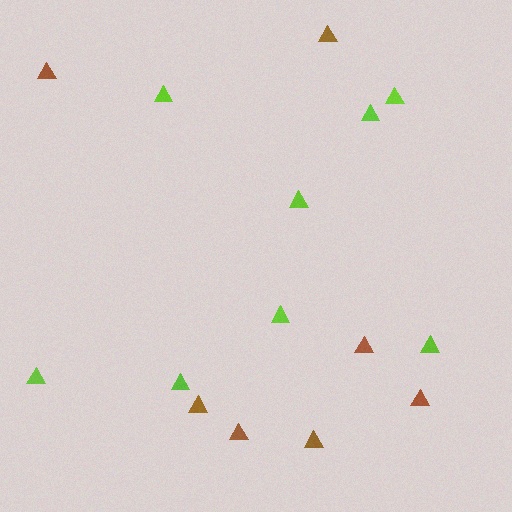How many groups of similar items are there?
There are 2 groups: one group of brown triangles (7) and one group of lime triangles (8).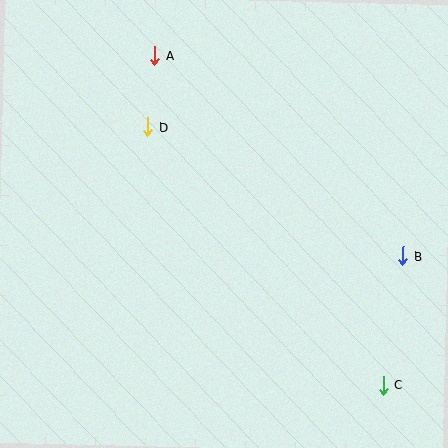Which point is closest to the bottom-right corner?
Point C is closest to the bottom-right corner.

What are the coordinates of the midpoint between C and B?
The midpoint between C and B is at (393, 320).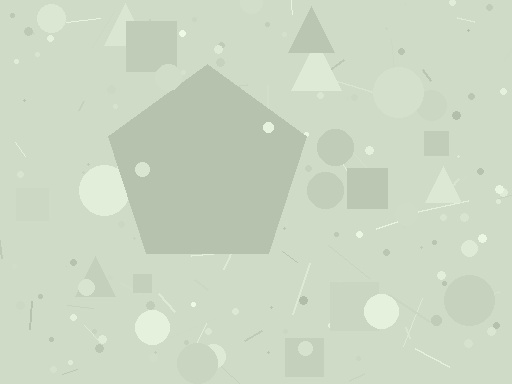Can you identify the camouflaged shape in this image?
The camouflaged shape is a pentagon.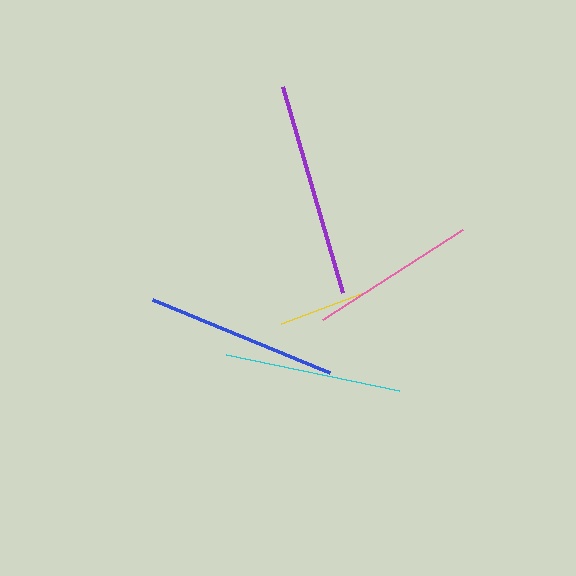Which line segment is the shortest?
The yellow line is the shortest at approximately 94 pixels.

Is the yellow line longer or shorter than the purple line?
The purple line is longer than the yellow line.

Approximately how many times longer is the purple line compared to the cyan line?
The purple line is approximately 1.2 times the length of the cyan line.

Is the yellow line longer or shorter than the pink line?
The pink line is longer than the yellow line.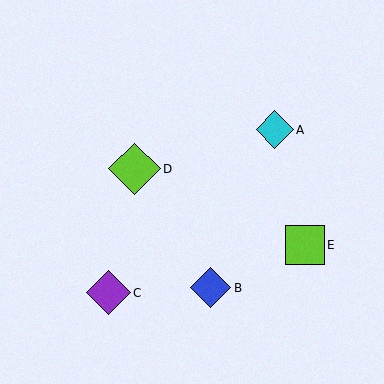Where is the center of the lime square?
The center of the lime square is at (305, 245).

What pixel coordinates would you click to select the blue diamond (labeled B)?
Click at (211, 288) to select the blue diamond B.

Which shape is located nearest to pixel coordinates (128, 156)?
The lime diamond (labeled D) at (134, 169) is nearest to that location.